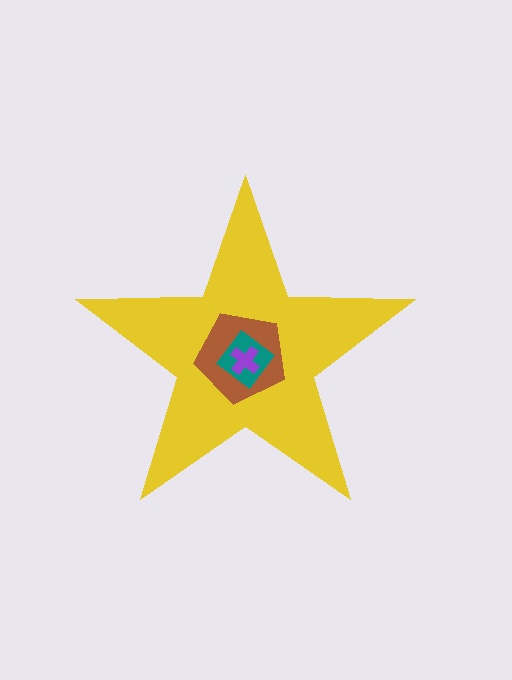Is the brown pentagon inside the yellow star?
Yes.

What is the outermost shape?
The yellow star.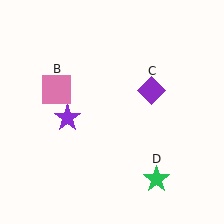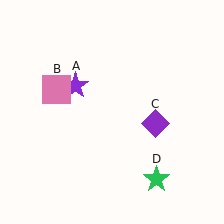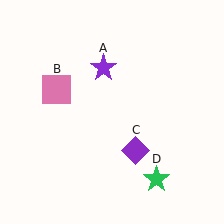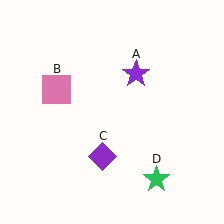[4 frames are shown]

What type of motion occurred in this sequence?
The purple star (object A), purple diamond (object C) rotated clockwise around the center of the scene.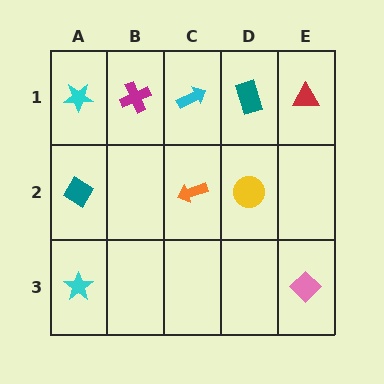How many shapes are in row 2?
3 shapes.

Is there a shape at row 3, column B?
No, that cell is empty.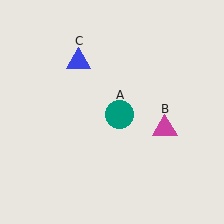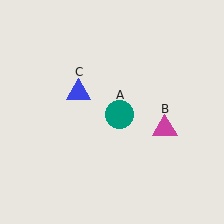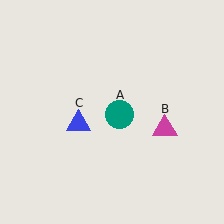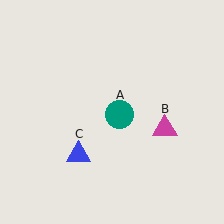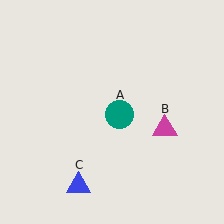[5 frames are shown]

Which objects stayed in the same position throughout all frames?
Teal circle (object A) and magenta triangle (object B) remained stationary.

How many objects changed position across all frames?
1 object changed position: blue triangle (object C).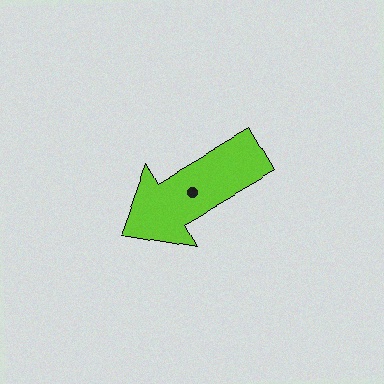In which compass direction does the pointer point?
Southwest.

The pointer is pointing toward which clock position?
Roughly 8 o'clock.